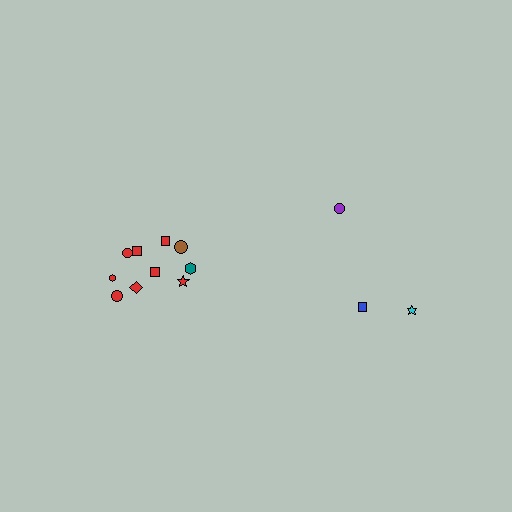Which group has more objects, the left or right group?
The left group.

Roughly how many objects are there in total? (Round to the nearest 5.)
Roughly 15 objects in total.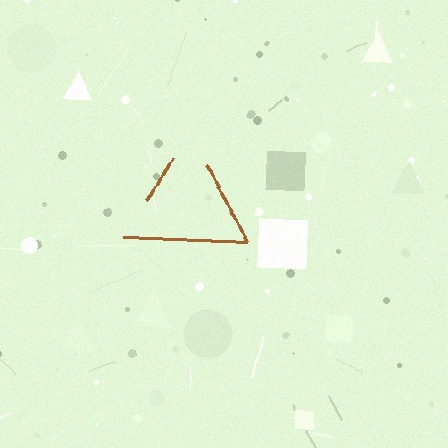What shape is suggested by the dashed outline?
The dashed outline suggests a triangle.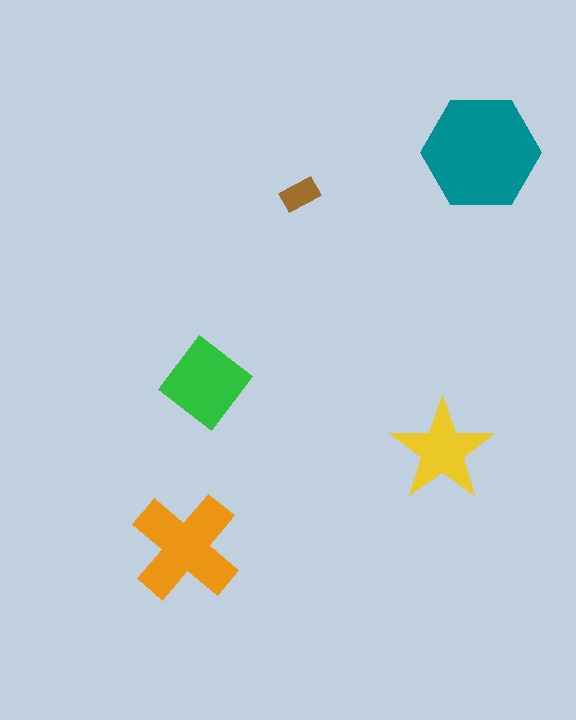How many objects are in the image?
There are 5 objects in the image.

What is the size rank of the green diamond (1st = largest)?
3rd.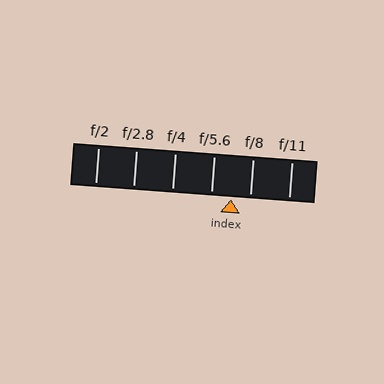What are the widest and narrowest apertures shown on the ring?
The widest aperture shown is f/2 and the narrowest is f/11.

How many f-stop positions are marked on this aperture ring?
There are 6 f-stop positions marked.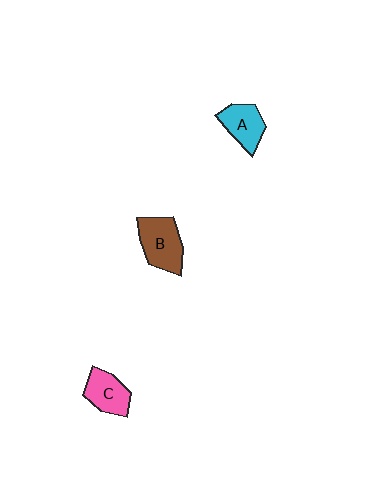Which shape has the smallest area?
Shape A (cyan).